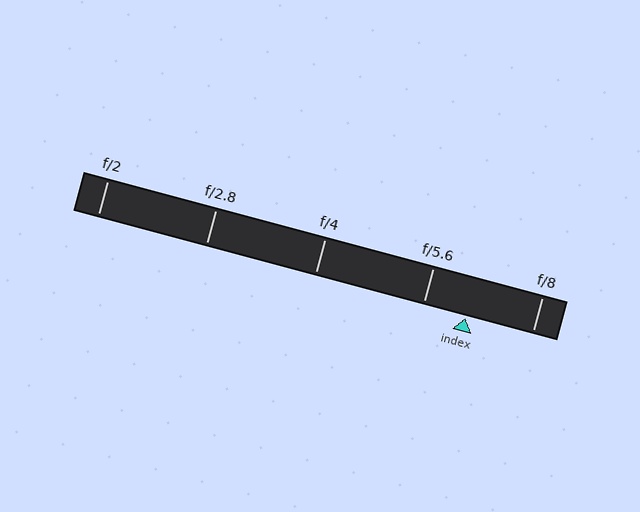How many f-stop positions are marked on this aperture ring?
There are 5 f-stop positions marked.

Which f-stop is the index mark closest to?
The index mark is closest to f/5.6.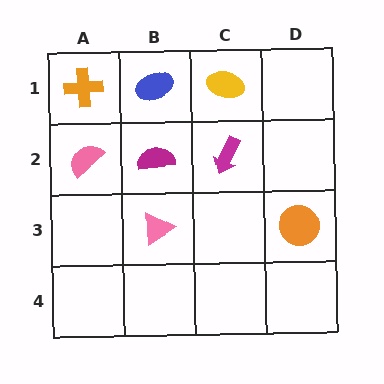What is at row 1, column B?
A blue ellipse.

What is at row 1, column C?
A yellow ellipse.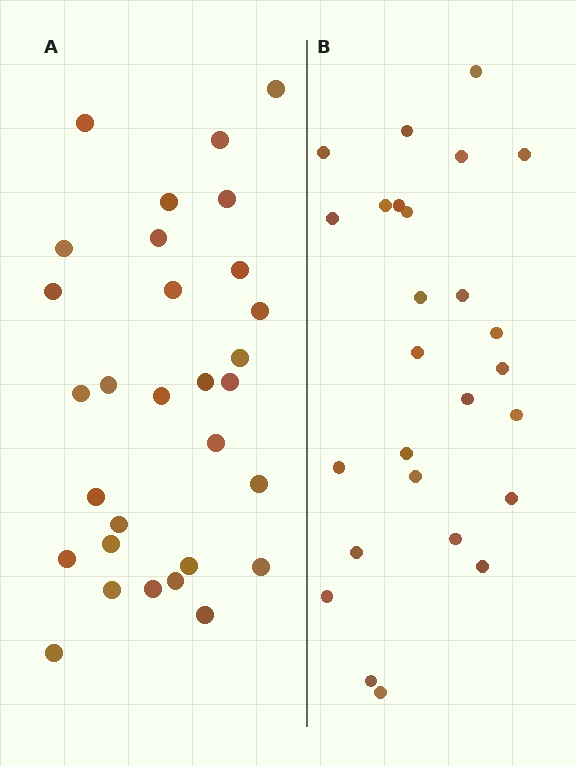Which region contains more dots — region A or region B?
Region A (the left region) has more dots.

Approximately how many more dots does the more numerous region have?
Region A has about 4 more dots than region B.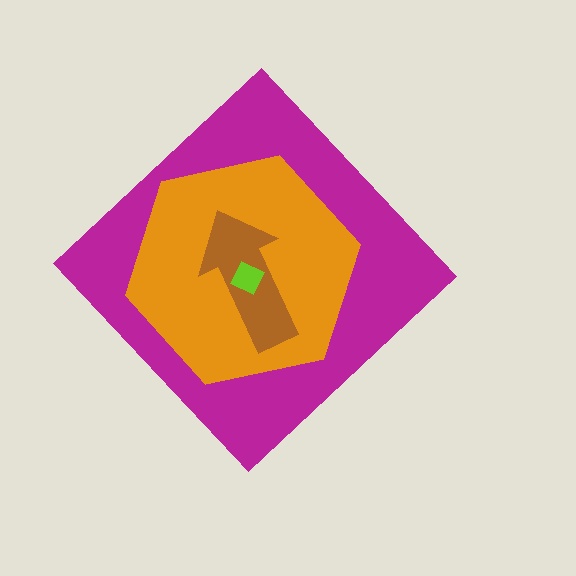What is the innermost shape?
The lime square.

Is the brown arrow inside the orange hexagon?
Yes.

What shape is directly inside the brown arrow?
The lime square.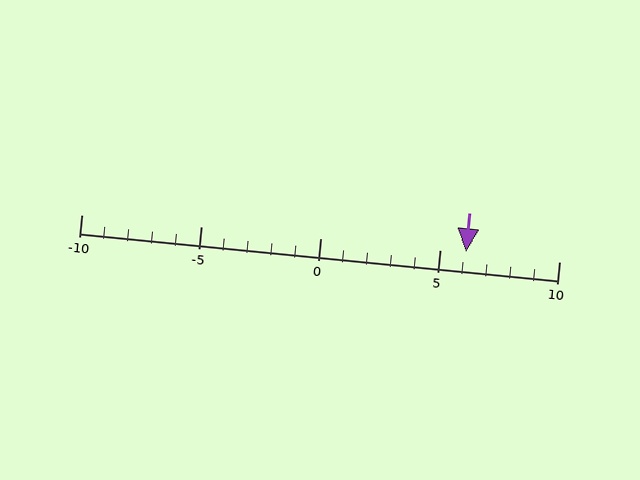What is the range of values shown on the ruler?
The ruler shows values from -10 to 10.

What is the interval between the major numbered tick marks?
The major tick marks are spaced 5 units apart.